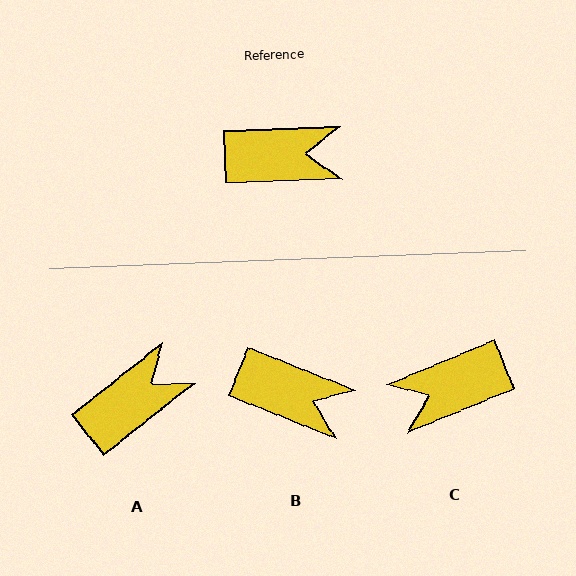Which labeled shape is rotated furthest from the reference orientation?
C, about 160 degrees away.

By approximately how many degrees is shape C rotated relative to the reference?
Approximately 160 degrees clockwise.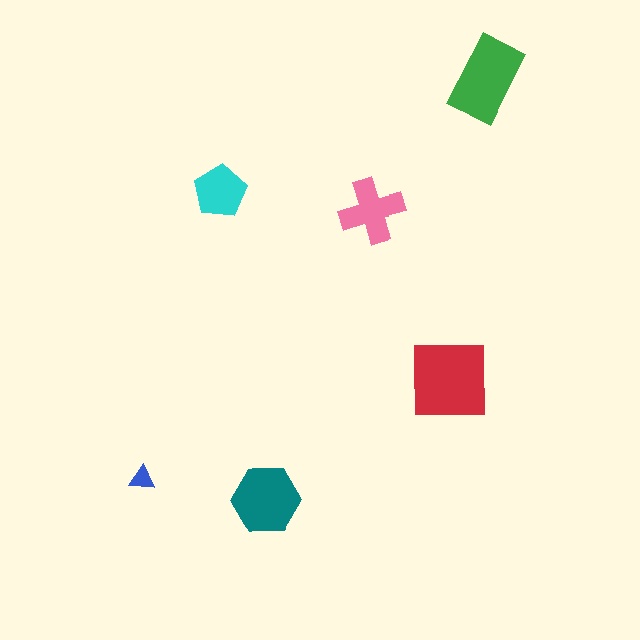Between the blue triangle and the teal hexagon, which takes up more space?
The teal hexagon.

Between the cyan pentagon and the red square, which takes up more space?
The red square.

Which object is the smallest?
The blue triangle.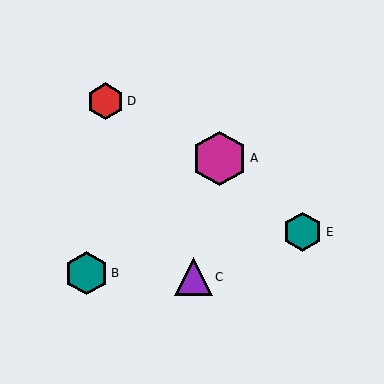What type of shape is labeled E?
Shape E is a teal hexagon.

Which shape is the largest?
The magenta hexagon (labeled A) is the largest.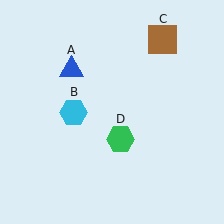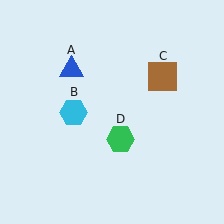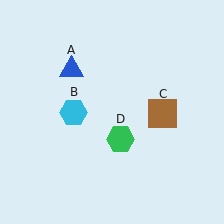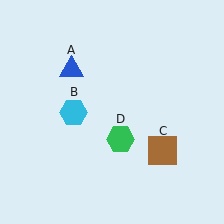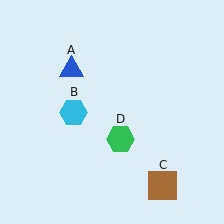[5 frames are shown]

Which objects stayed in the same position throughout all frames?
Blue triangle (object A) and cyan hexagon (object B) and green hexagon (object D) remained stationary.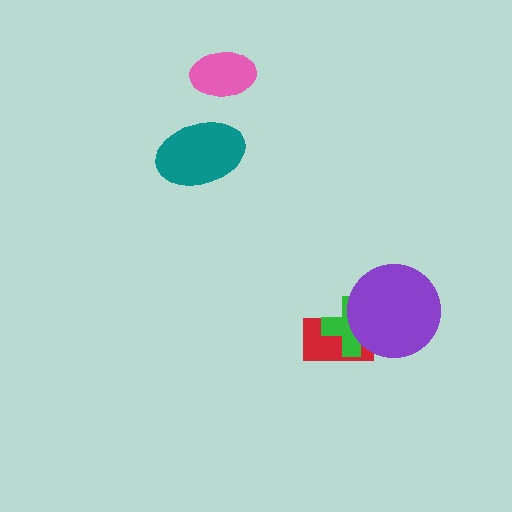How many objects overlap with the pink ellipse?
0 objects overlap with the pink ellipse.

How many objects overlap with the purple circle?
2 objects overlap with the purple circle.